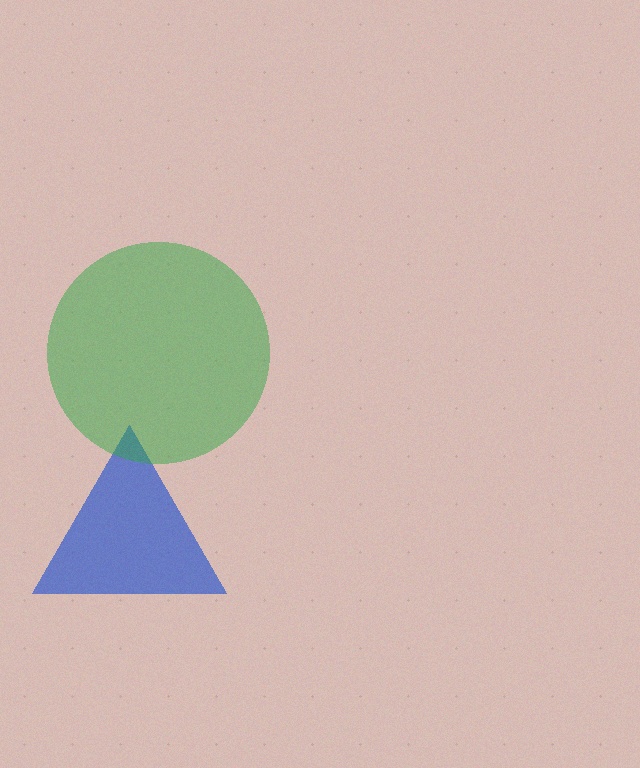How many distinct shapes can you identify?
There are 2 distinct shapes: a blue triangle, a green circle.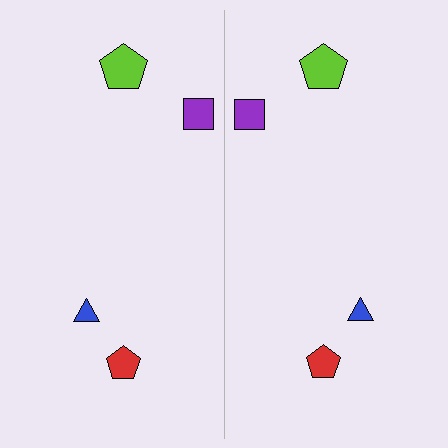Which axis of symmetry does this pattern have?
The pattern has a vertical axis of symmetry running through the center of the image.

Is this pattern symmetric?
Yes, this pattern has bilateral (reflection) symmetry.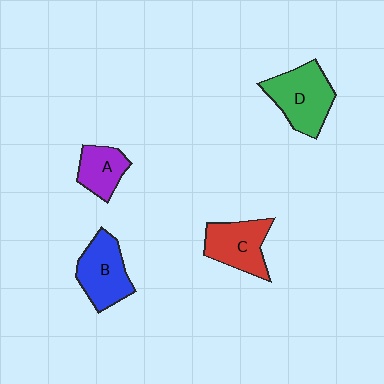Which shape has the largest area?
Shape D (green).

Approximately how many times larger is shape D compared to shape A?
Approximately 1.7 times.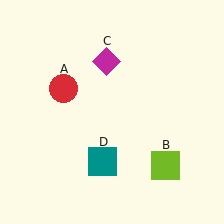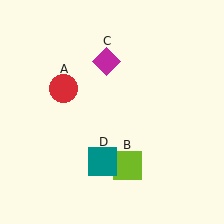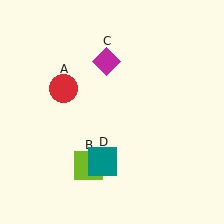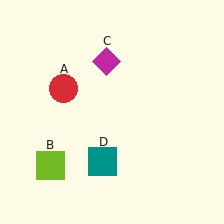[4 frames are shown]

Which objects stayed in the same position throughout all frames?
Red circle (object A) and magenta diamond (object C) and teal square (object D) remained stationary.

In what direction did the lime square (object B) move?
The lime square (object B) moved left.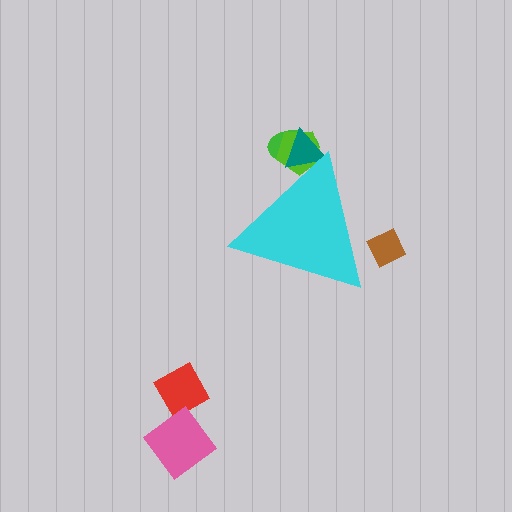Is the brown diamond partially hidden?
Yes, the brown diamond is partially hidden behind the cyan triangle.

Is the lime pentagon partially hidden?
Yes, the lime pentagon is partially hidden behind the cyan triangle.